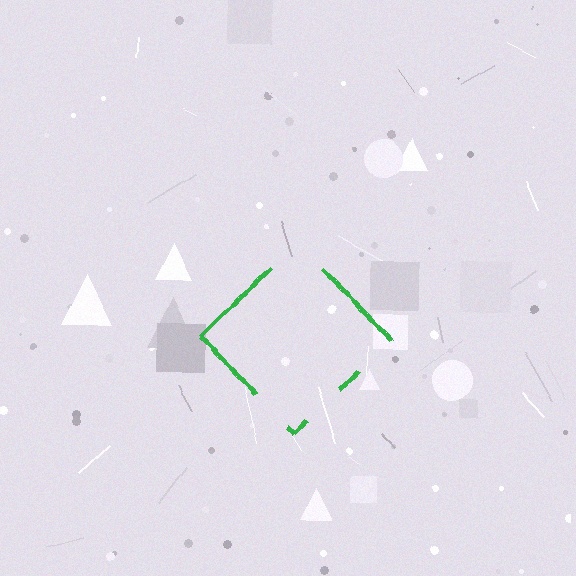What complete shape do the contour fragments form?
The contour fragments form a diamond.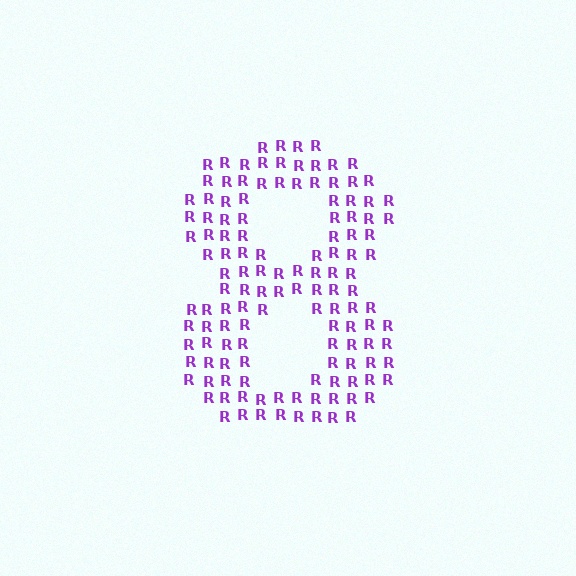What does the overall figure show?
The overall figure shows the digit 8.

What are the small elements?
The small elements are letter R's.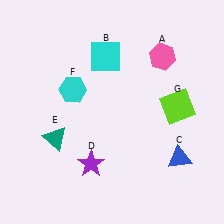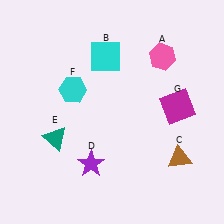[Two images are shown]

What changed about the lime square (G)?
In Image 1, G is lime. In Image 2, it changed to magenta.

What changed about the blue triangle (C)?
In Image 1, C is blue. In Image 2, it changed to brown.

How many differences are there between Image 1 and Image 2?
There are 2 differences between the two images.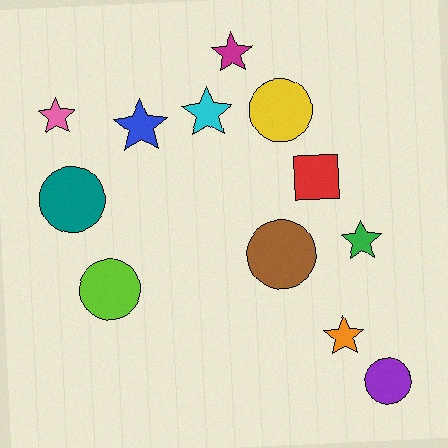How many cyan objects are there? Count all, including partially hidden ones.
There is 1 cyan object.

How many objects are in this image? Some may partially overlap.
There are 12 objects.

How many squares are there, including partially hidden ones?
There is 1 square.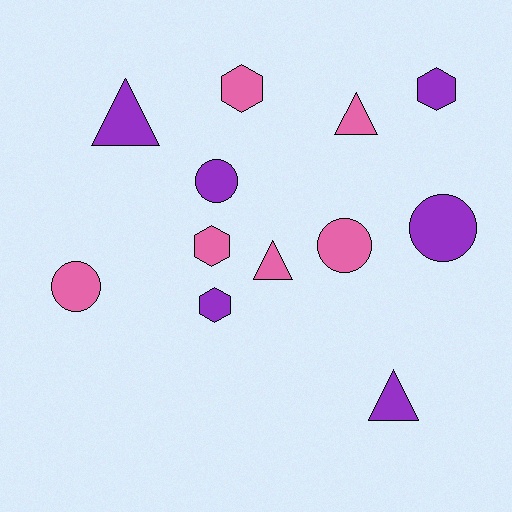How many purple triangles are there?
There are 2 purple triangles.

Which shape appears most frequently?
Hexagon, with 4 objects.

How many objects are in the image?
There are 12 objects.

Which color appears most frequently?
Pink, with 6 objects.